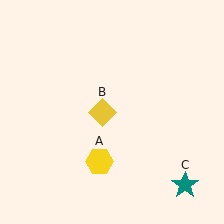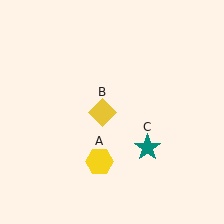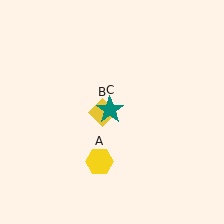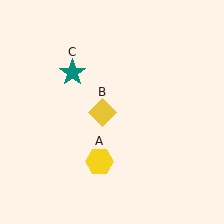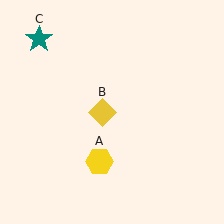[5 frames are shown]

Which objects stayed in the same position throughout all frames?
Yellow hexagon (object A) and yellow diamond (object B) remained stationary.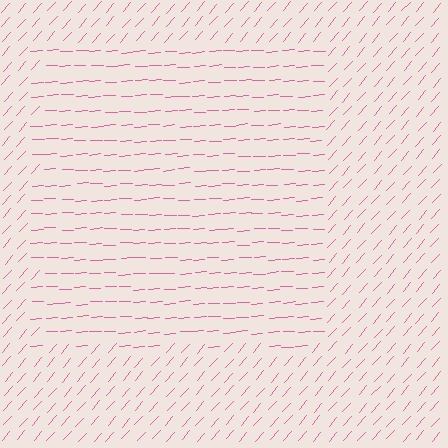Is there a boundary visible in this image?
Yes, there is a texture boundary formed by a change in line orientation.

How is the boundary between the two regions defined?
The boundary is defined purely by a change in line orientation (approximately 45 degrees difference). All lines are the same color and thickness.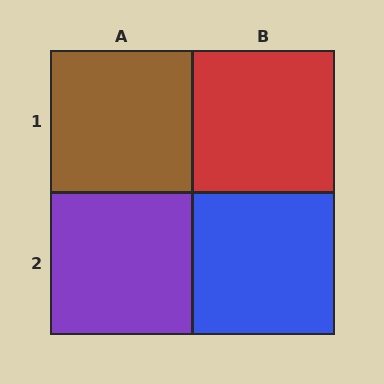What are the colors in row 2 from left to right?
Purple, blue.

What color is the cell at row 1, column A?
Brown.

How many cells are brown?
1 cell is brown.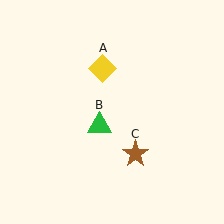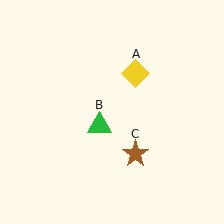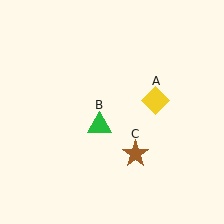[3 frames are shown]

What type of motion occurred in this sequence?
The yellow diamond (object A) rotated clockwise around the center of the scene.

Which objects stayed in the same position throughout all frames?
Green triangle (object B) and brown star (object C) remained stationary.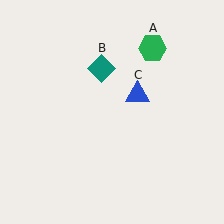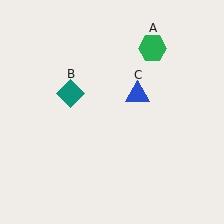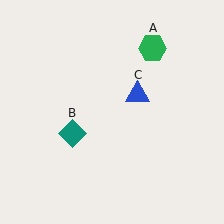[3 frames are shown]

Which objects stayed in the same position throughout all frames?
Green hexagon (object A) and blue triangle (object C) remained stationary.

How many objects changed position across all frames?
1 object changed position: teal diamond (object B).